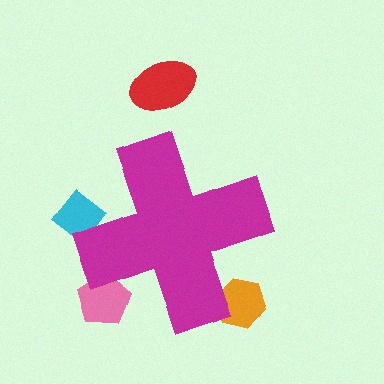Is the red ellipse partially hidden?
No, the red ellipse is fully visible.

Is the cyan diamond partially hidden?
Yes, the cyan diamond is partially hidden behind the magenta cross.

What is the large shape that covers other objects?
A magenta cross.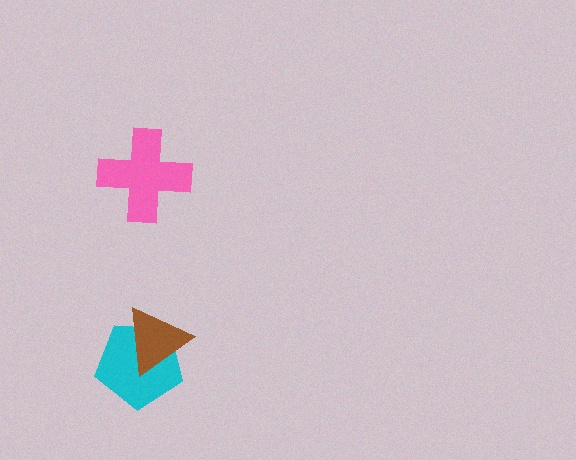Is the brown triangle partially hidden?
No, no other shape covers it.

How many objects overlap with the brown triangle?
1 object overlaps with the brown triangle.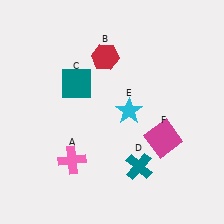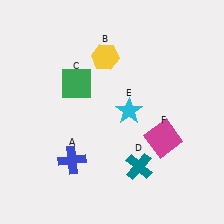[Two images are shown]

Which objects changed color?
A changed from pink to blue. B changed from red to yellow. C changed from teal to green.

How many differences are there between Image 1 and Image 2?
There are 3 differences between the two images.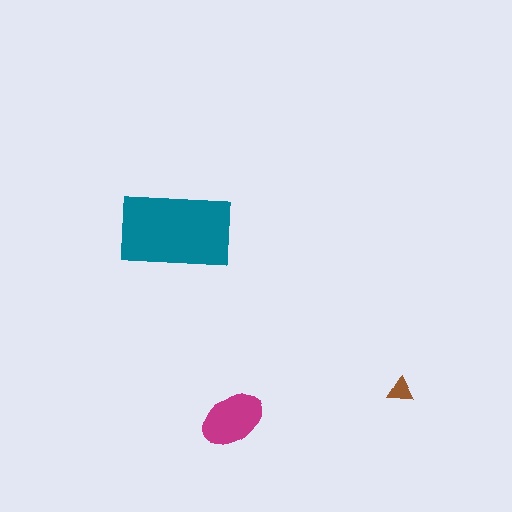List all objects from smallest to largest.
The brown triangle, the magenta ellipse, the teal rectangle.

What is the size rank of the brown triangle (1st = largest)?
3rd.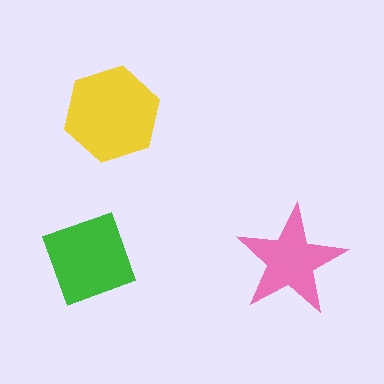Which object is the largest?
The yellow hexagon.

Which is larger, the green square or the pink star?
The green square.